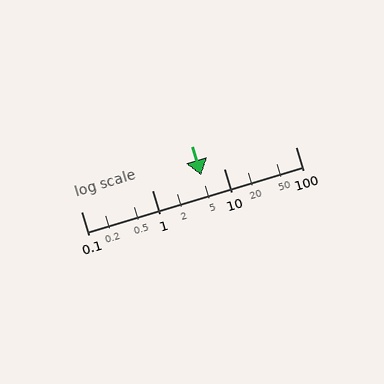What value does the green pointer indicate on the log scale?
The pointer indicates approximately 4.8.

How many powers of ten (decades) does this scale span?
The scale spans 3 decades, from 0.1 to 100.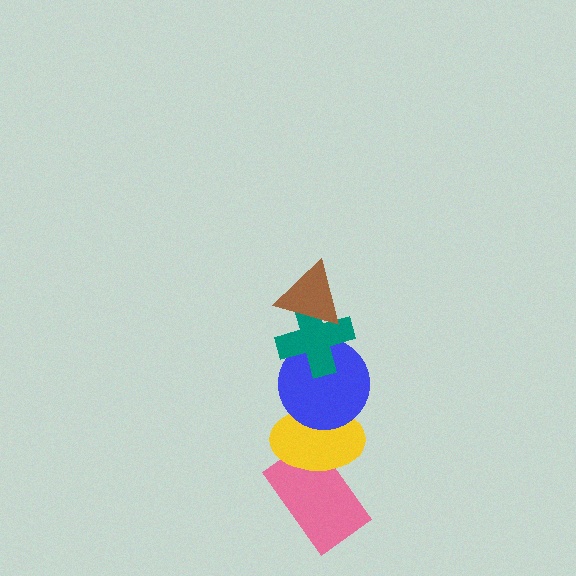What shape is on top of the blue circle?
The teal cross is on top of the blue circle.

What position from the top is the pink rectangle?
The pink rectangle is 5th from the top.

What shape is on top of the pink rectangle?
The yellow ellipse is on top of the pink rectangle.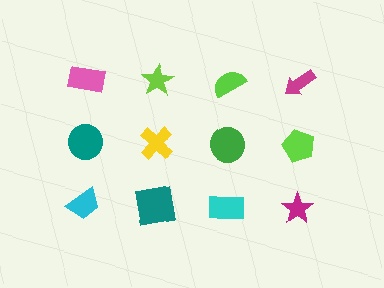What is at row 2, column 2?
A yellow cross.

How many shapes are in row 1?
4 shapes.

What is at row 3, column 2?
A teal square.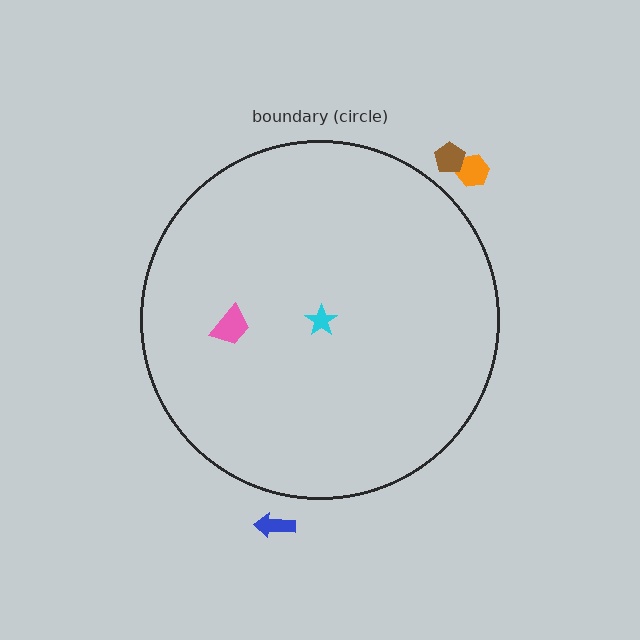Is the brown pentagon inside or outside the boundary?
Outside.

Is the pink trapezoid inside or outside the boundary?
Inside.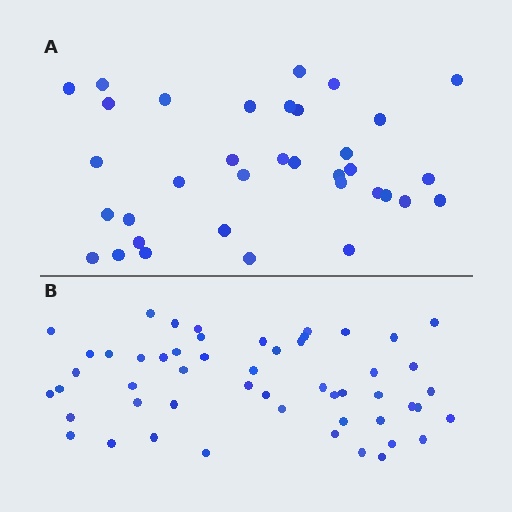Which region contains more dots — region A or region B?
Region B (the bottom region) has more dots.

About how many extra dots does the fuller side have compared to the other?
Region B has approximately 15 more dots than region A.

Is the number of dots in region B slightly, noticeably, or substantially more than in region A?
Region B has substantially more. The ratio is roughly 1.5 to 1.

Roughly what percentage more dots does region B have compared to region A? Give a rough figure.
About 50% more.